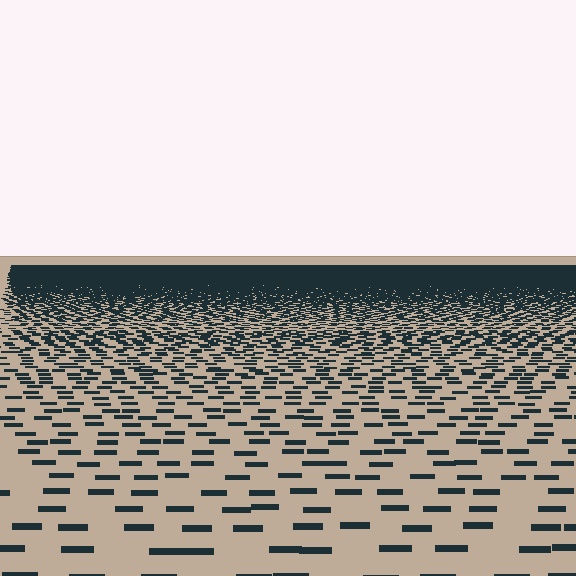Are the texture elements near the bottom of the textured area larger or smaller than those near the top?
Larger. Near the bottom, elements are closer to the viewer and appear at a bigger on-screen size.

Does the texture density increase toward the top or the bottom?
Density increases toward the top.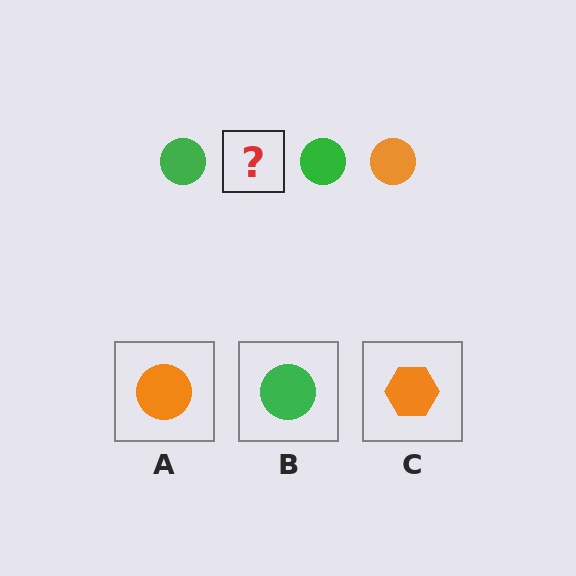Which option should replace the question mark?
Option A.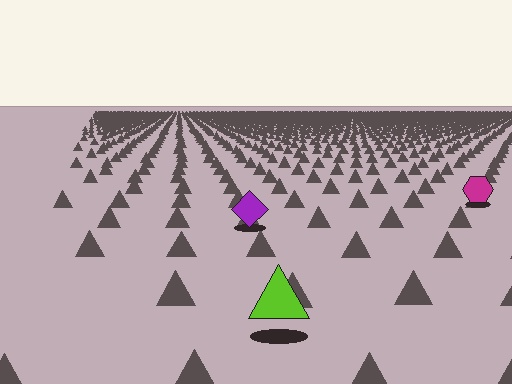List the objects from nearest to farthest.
From nearest to farthest: the lime triangle, the purple diamond, the magenta hexagon.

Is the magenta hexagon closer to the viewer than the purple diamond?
No. The purple diamond is closer — you can tell from the texture gradient: the ground texture is coarser near it.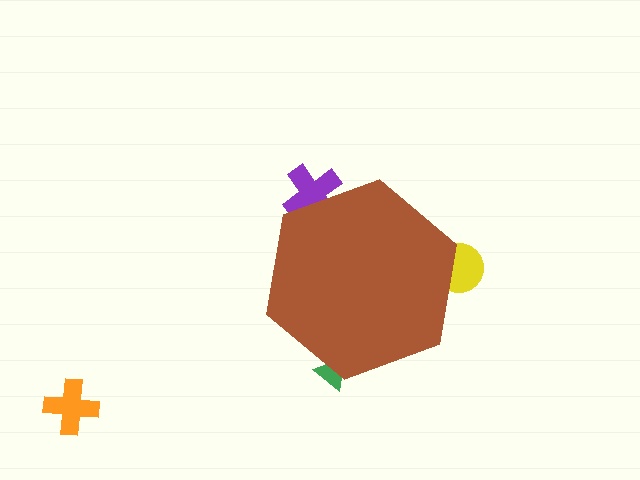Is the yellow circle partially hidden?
Yes, the yellow circle is partially hidden behind the brown hexagon.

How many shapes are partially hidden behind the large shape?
3 shapes are partially hidden.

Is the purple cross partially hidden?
Yes, the purple cross is partially hidden behind the brown hexagon.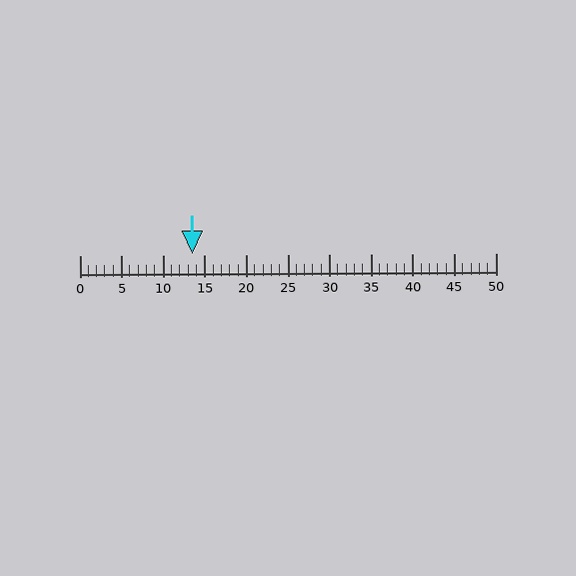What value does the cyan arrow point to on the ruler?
The cyan arrow points to approximately 14.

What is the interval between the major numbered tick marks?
The major tick marks are spaced 5 units apart.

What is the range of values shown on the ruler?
The ruler shows values from 0 to 50.